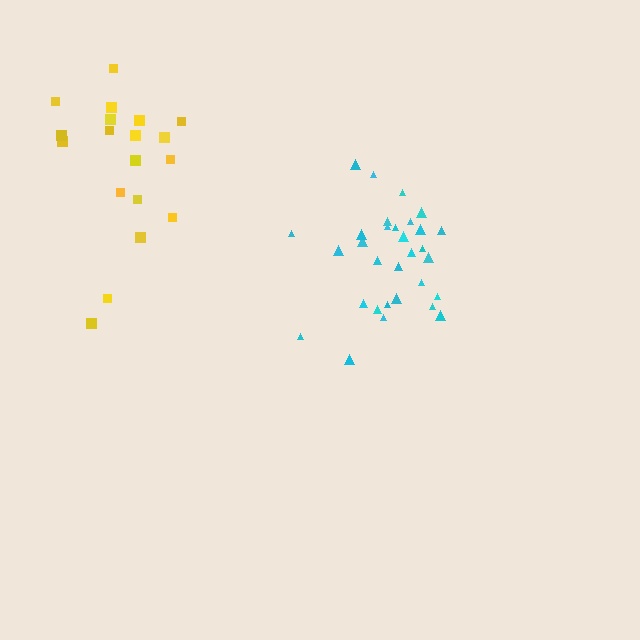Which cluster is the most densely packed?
Cyan.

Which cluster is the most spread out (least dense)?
Yellow.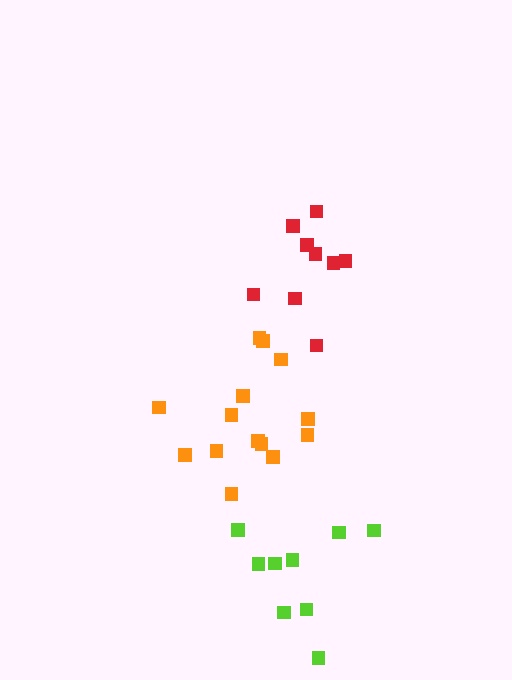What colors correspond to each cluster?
The clusters are colored: red, lime, orange.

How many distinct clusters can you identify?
There are 3 distinct clusters.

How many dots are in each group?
Group 1: 9 dots, Group 2: 9 dots, Group 3: 14 dots (32 total).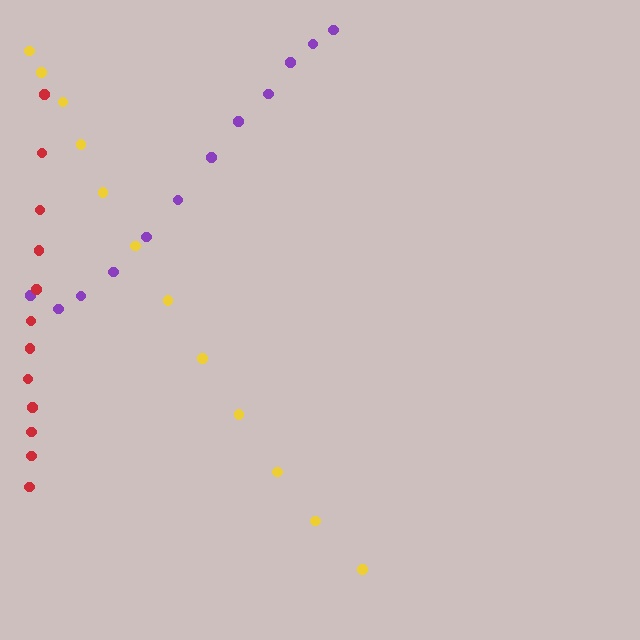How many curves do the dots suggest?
There are 3 distinct paths.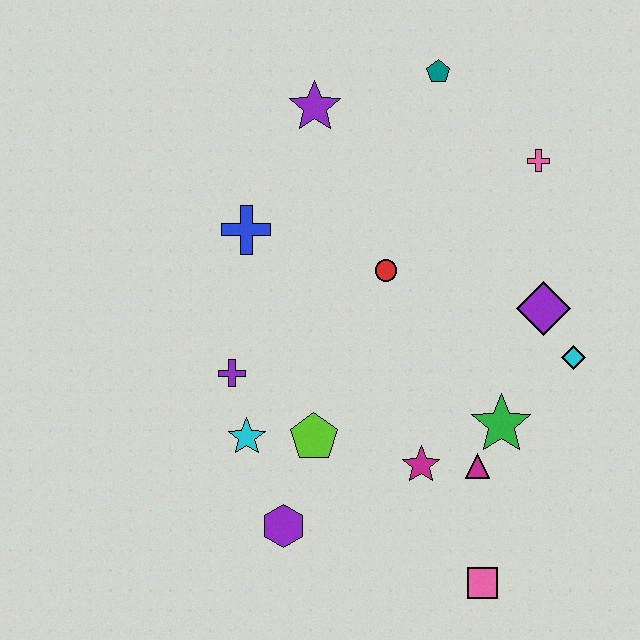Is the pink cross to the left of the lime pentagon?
No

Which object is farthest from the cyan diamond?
The purple star is farthest from the cyan diamond.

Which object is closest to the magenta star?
The magenta triangle is closest to the magenta star.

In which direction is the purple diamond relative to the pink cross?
The purple diamond is below the pink cross.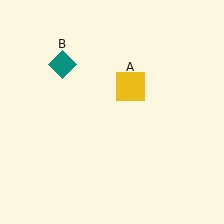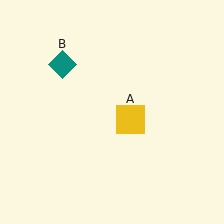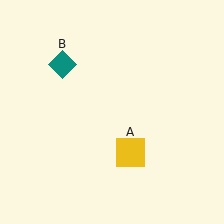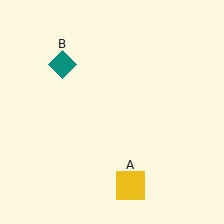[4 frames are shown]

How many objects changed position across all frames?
1 object changed position: yellow square (object A).